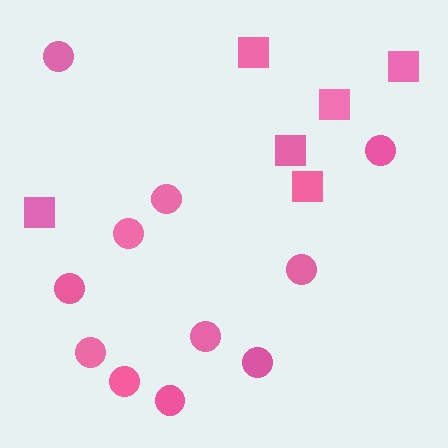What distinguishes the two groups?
There are 2 groups: one group of circles (11) and one group of squares (6).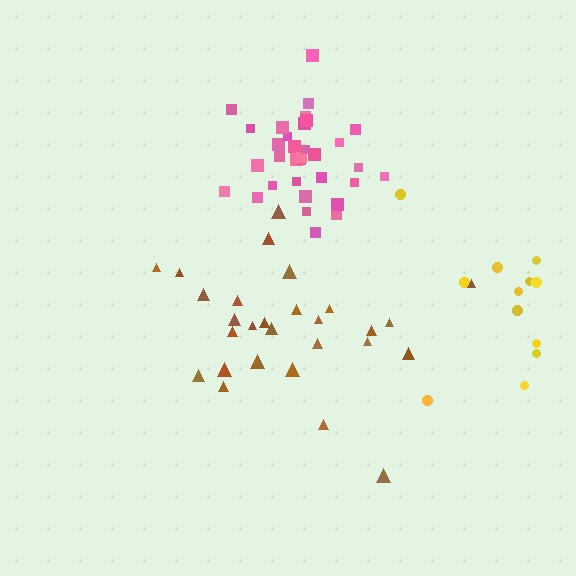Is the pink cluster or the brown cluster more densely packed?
Pink.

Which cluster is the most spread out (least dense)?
Yellow.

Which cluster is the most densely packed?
Pink.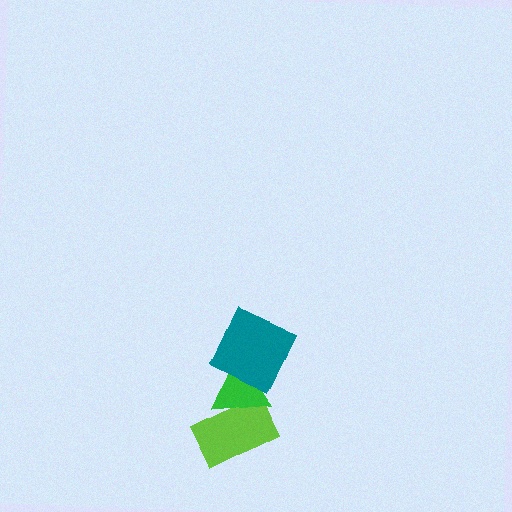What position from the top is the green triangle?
The green triangle is 2nd from the top.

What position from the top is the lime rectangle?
The lime rectangle is 3rd from the top.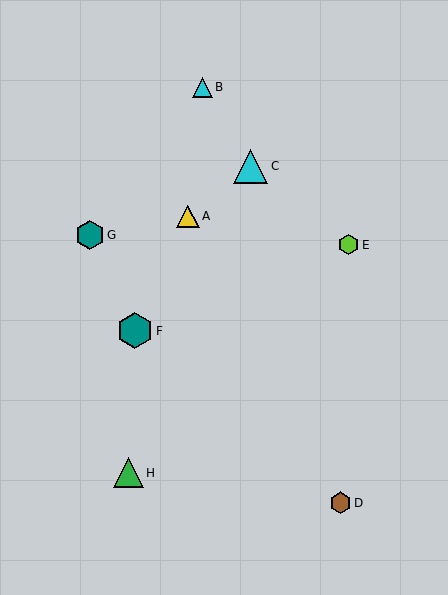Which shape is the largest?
The teal hexagon (labeled F) is the largest.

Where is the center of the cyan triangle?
The center of the cyan triangle is at (202, 87).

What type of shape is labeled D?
Shape D is a brown hexagon.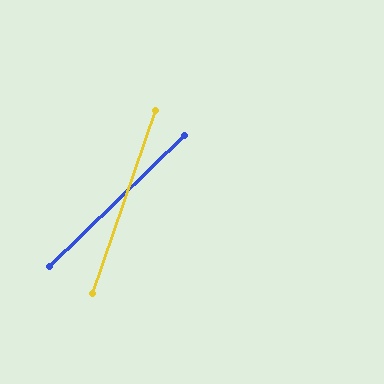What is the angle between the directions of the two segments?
Approximately 27 degrees.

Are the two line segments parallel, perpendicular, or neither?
Neither parallel nor perpendicular — they differ by about 27°.